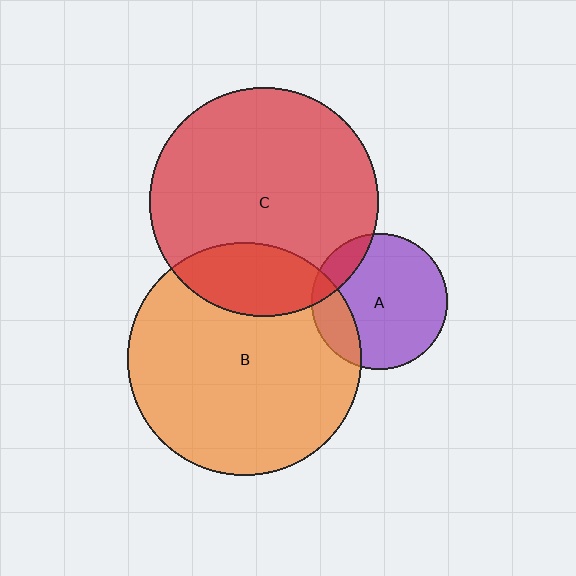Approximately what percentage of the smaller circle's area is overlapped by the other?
Approximately 20%.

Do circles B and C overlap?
Yes.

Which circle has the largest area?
Circle B (orange).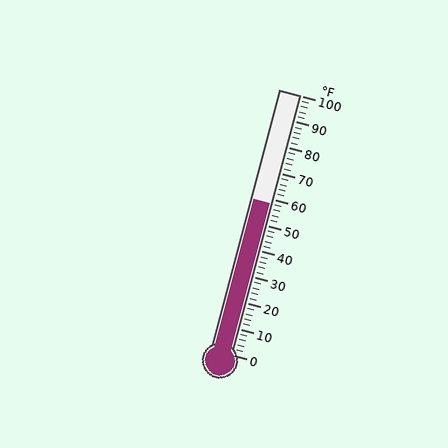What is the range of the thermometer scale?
The thermometer scale ranges from 0°F to 100°F.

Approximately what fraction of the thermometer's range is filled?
The thermometer is filled to approximately 60% of its range.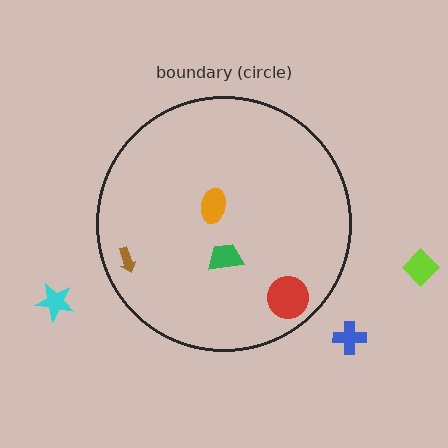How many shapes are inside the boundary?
4 inside, 3 outside.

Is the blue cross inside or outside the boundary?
Outside.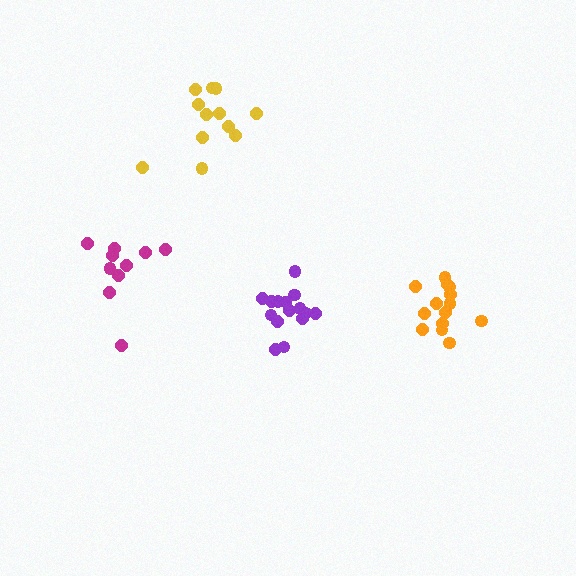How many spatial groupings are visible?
There are 4 spatial groupings.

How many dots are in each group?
Group 1: 15 dots, Group 2: 12 dots, Group 3: 10 dots, Group 4: 14 dots (51 total).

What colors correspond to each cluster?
The clusters are colored: purple, yellow, magenta, orange.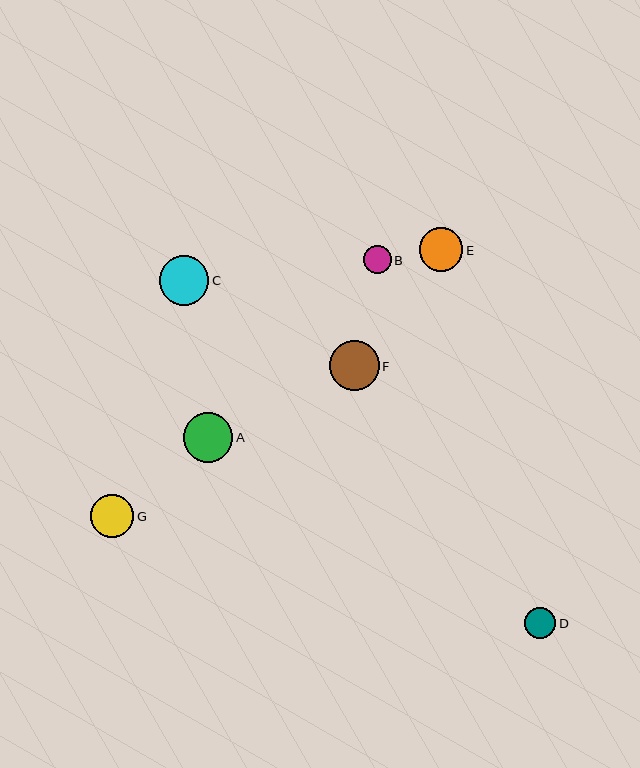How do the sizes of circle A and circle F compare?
Circle A and circle F are approximately the same size.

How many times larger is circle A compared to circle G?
Circle A is approximately 1.2 times the size of circle G.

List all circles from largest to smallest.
From largest to smallest: A, C, F, E, G, D, B.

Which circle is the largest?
Circle A is the largest with a size of approximately 50 pixels.